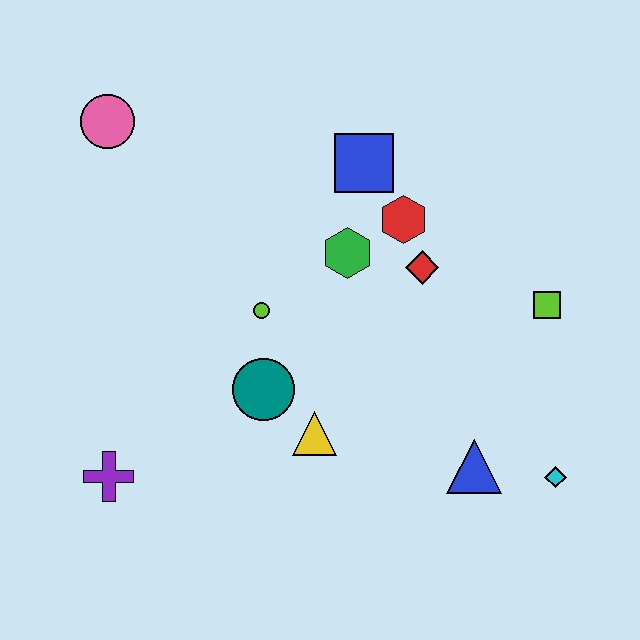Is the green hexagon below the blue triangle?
No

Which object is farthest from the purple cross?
The lime square is farthest from the purple cross.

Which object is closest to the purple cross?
The teal circle is closest to the purple cross.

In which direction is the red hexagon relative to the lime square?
The red hexagon is to the left of the lime square.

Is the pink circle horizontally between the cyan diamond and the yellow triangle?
No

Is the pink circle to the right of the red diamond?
No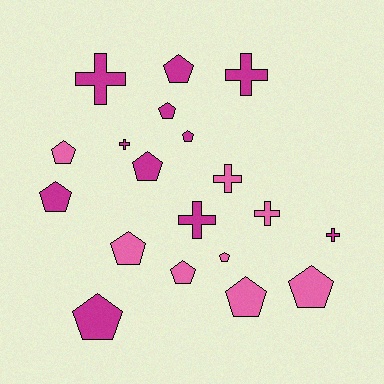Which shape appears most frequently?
Pentagon, with 12 objects.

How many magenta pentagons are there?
There are 6 magenta pentagons.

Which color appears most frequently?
Magenta, with 11 objects.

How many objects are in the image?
There are 19 objects.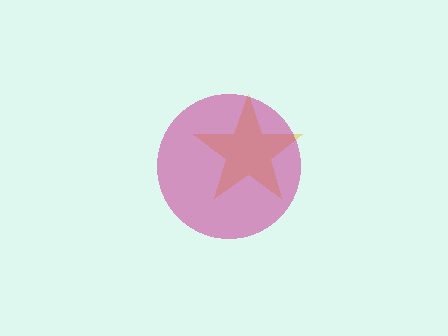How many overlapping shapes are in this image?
There are 2 overlapping shapes in the image.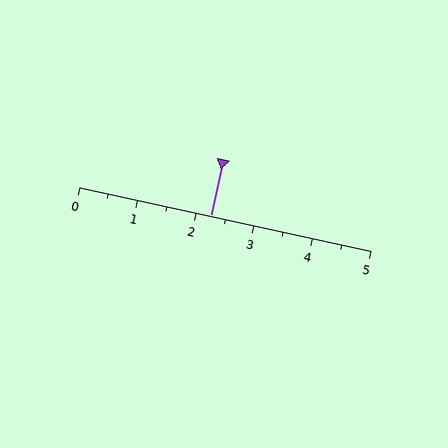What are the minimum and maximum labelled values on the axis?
The axis runs from 0 to 5.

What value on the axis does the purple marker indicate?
The marker indicates approximately 2.2.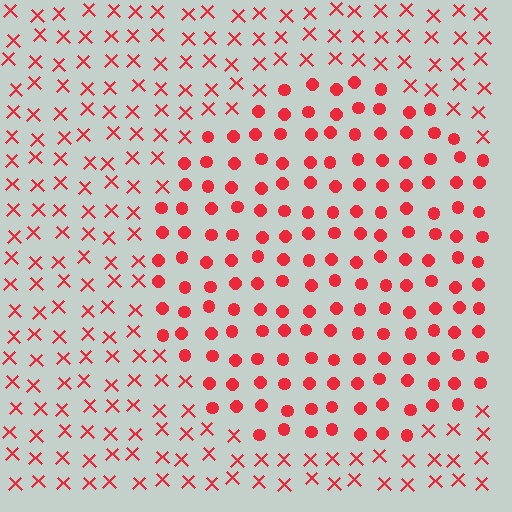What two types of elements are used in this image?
The image uses circles inside the circle region and X marks outside it.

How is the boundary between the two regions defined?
The boundary is defined by a change in element shape: circles inside vs. X marks outside. All elements share the same color and spacing.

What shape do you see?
I see a circle.